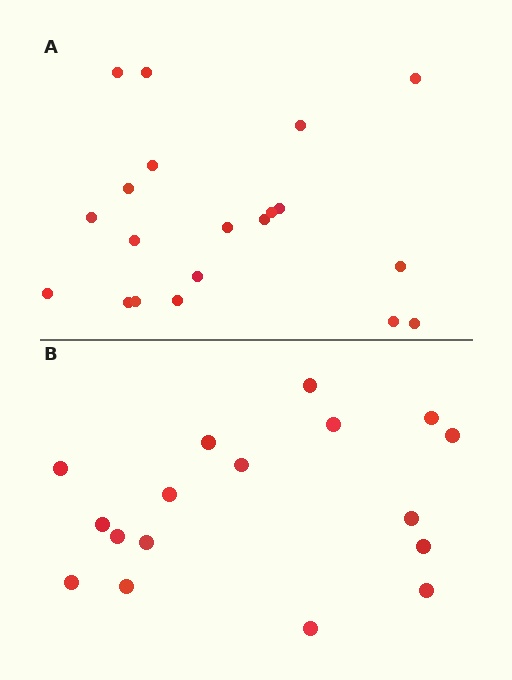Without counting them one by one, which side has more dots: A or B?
Region A (the top region) has more dots.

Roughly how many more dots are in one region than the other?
Region A has just a few more — roughly 2 or 3 more dots than region B.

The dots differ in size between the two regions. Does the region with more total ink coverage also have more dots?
No. Region B has more total ink coverage because its dots are larger, but region A actually contains more individual dots. Total area can be misleading — the number of items is what matters here.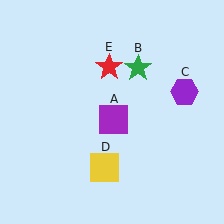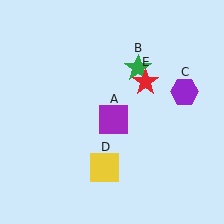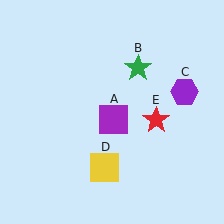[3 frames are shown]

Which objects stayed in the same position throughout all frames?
Purple square (object A) and green star (object B) and purple hexagon (object C) and yellow square (object D) remained stationary.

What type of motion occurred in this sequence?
The red star (object E) rotated clockwise around the center of the scene.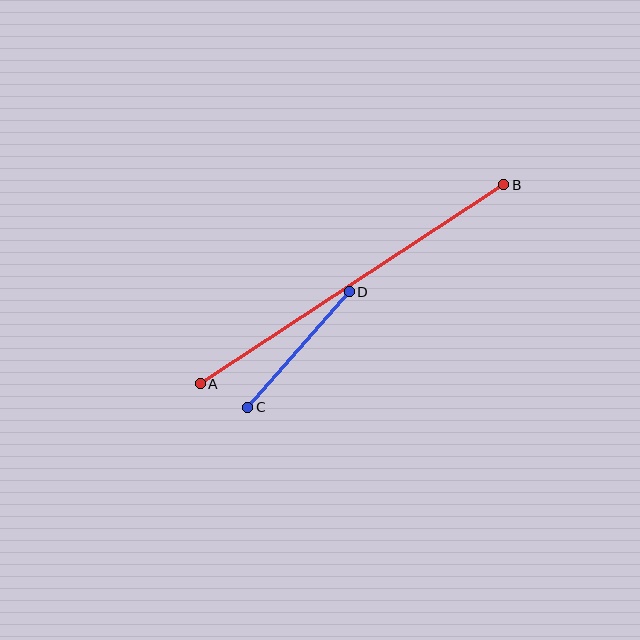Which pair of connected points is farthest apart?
Points A and B are farthest apart.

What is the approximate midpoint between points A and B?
The midpoint is at approximately (352, 284) pixels.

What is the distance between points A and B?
The distance is approximately 363 pixels.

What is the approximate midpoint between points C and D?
The midpoint is at approximately (298, 350) pixels.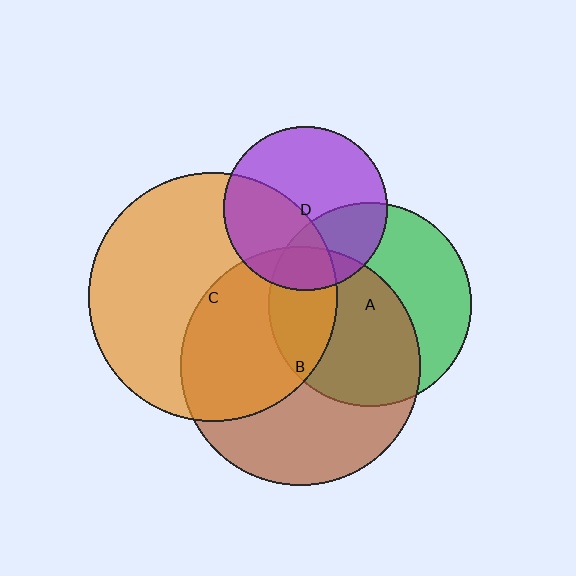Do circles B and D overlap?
Yes.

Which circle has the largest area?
Circle C (orange).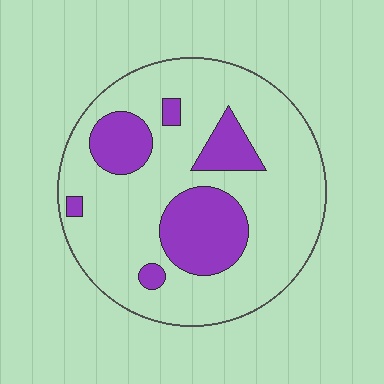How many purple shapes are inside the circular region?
6.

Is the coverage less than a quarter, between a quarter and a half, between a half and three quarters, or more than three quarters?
Less than a quarter.